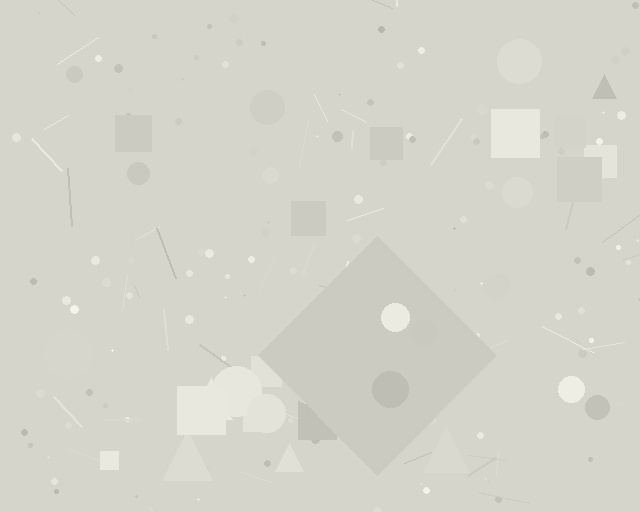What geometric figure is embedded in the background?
A diamond is embedded in the background.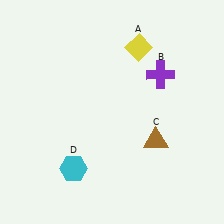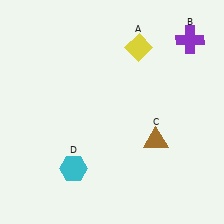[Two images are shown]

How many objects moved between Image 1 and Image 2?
1 object moved between the two images.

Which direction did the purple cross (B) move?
The purple cross (B) moved up.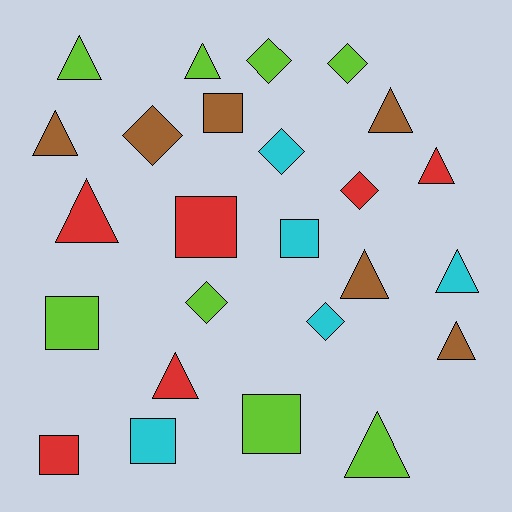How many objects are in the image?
There are 25 objects.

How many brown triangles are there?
There are 4 brown triangles.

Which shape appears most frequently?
Triangle, with 11 objects.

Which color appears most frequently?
Lime, with 8 objects.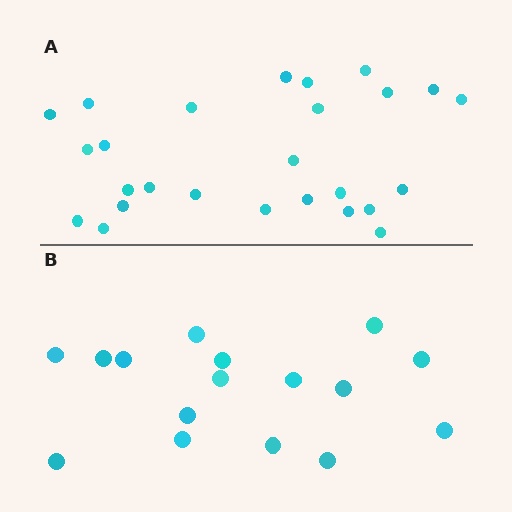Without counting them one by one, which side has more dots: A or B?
Region A (the top region) has more dots.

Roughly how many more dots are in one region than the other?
Region A has roughly 10 or so more dots than region B.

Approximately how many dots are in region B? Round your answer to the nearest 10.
About 20 dots. (The exact count is 16, which rounds to 20.)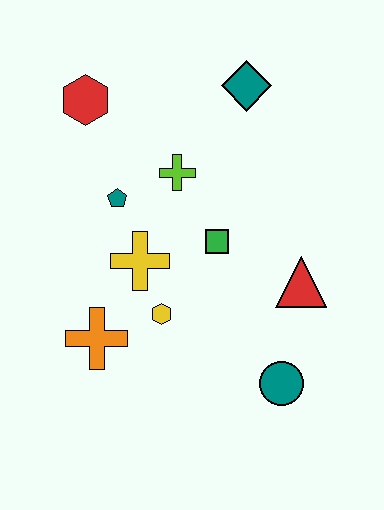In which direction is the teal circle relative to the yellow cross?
The teal circle is to the right of the yellow cross.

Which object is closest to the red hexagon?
The teal pentagon is closest to the red hexagon.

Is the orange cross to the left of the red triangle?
Yes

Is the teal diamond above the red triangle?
Yes